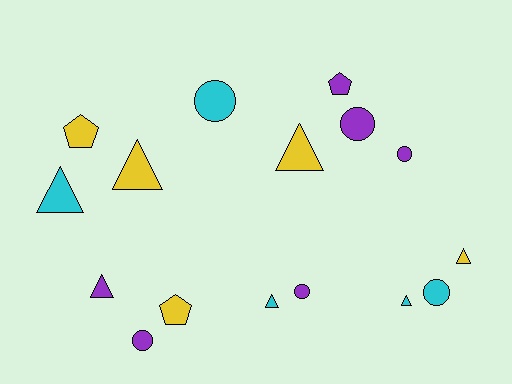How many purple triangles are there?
There is 1 purple triangle.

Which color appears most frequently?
Purple, with 6 objects.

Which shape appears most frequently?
Triangle, with 7 objects.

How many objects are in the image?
There are 16 objects.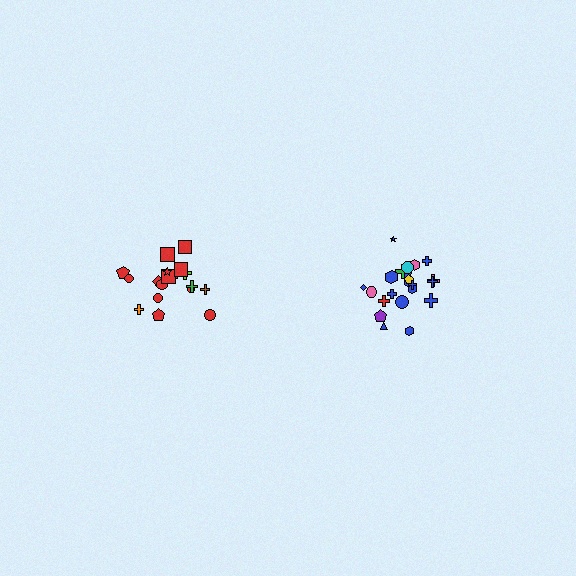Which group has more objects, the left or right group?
The right group.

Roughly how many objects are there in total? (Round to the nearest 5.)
Roughly 40 objects in total.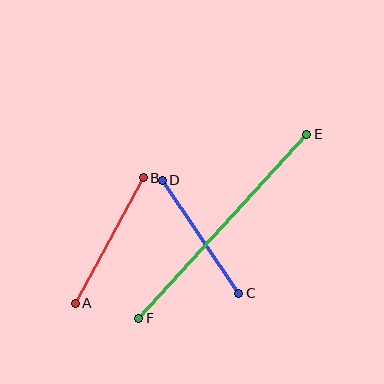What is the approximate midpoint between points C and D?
The midpoint is at approximately (201, 237) pixels.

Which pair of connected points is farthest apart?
Points E and F are farthest apart.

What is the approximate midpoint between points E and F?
The midpoint is at approximately (223, 226) pixels.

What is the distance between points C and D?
The distance is approximately 137 pixels.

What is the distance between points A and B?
The distance is approximately 143 pixels.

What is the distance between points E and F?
The distance is approximately 249 pixels.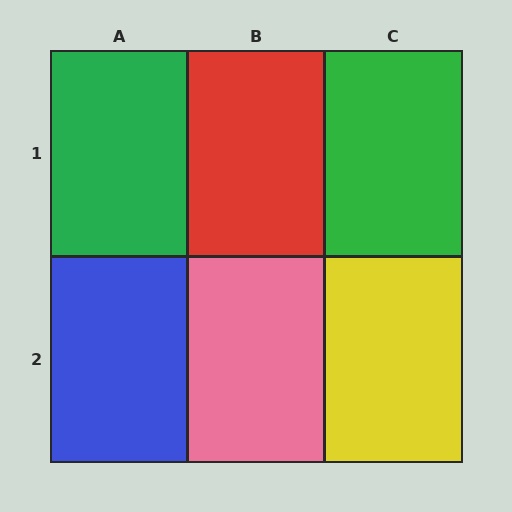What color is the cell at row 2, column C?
Yellow.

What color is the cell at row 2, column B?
Pink.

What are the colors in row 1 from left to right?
Green, red, green.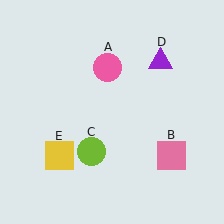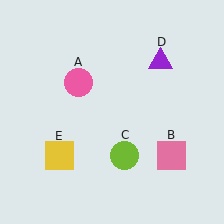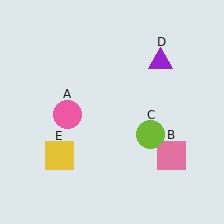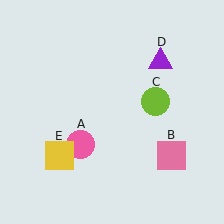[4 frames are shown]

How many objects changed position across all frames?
2 objects changed position: pink circle (object A), lime circle (object C).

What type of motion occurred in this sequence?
The pink circle (object A), lime circle (object C) rotated counterclockwise around the center of the scene.